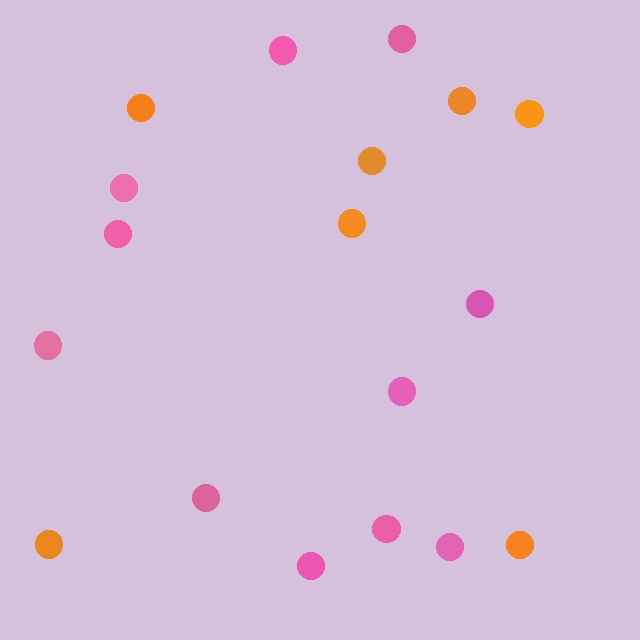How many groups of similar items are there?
There are 2 groups: one group of orange circles (7) and one group of pink circles (11).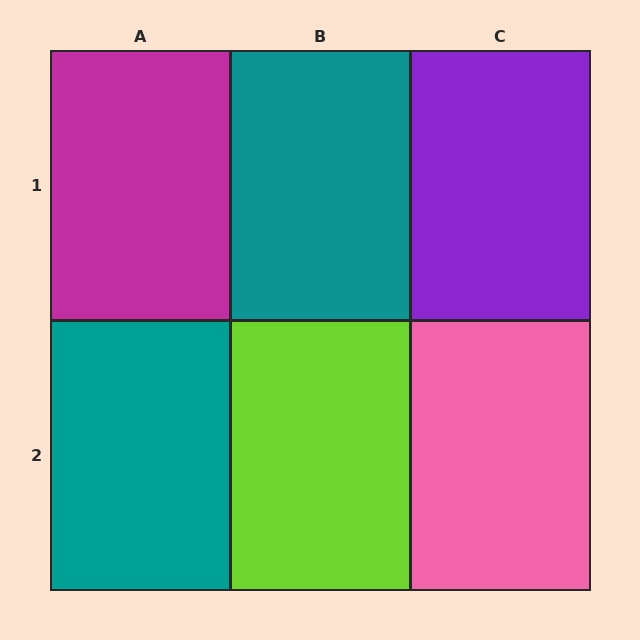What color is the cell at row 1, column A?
Magenta.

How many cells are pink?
1 cell is pink.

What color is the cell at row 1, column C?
Purple.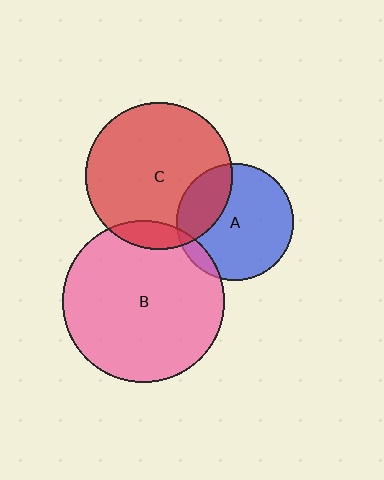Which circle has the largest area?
Circle B (pink).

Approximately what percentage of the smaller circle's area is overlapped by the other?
Approximately 10%.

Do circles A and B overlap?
Yes.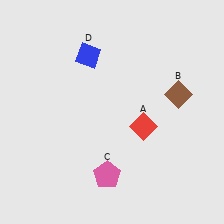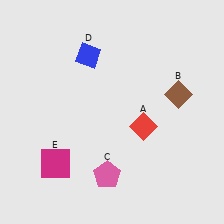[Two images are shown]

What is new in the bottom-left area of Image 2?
A magenta square (E) was added in the bottom-left area of Image 2.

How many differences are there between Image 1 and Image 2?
There is 1 difference between the two images.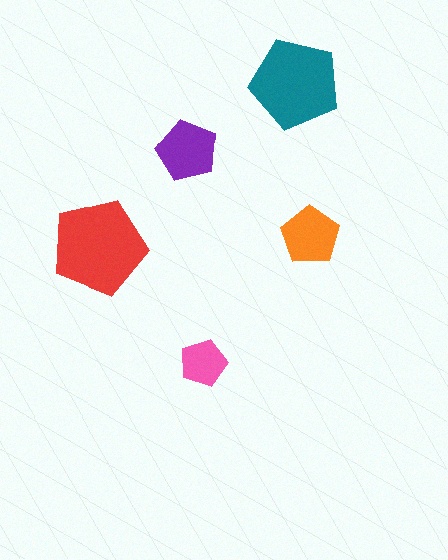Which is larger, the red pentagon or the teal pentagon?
The red one.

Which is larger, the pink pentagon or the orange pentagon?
The orange one.